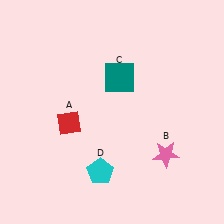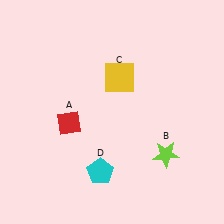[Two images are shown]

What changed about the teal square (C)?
In Image 1, C is teal. In Image 2, it changed to yellow.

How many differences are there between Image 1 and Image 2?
There are 2 differences between the two images.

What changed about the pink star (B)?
In Image 1, B is pink. In Image 2, it changed to lime.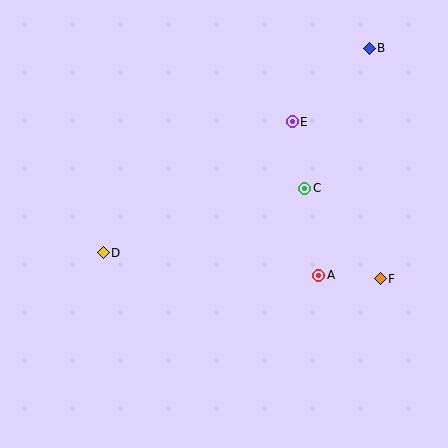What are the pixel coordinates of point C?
Point C is at (305, 188).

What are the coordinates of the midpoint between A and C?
The midpoint between A and C is at (312, 232).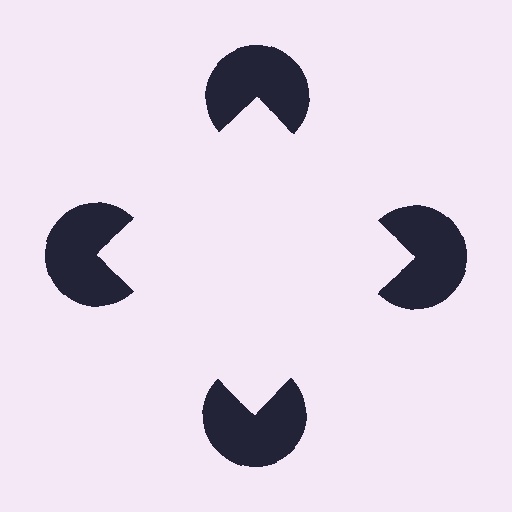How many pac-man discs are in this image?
There are 4 — one at each vertex of the illusory square.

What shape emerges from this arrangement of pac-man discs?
An illusory square — its edges are inferred from the aligned wedge cuts in the pac-man discs, not physically drawn.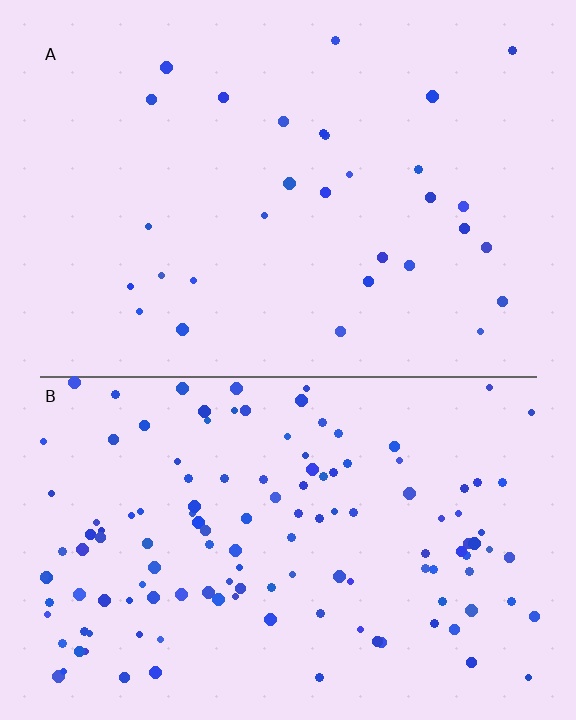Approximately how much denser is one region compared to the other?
Approximately 4.3× — region B over region A.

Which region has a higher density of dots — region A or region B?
B (the bottom).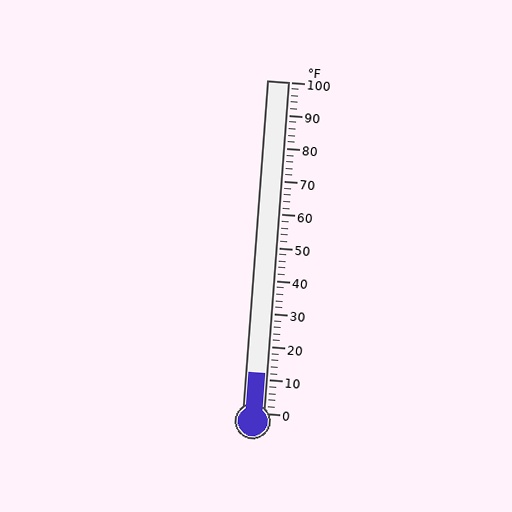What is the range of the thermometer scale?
The thermometer scale ranges from 0°F to 100°F.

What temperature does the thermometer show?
The thermometer shows approximately 12°F.